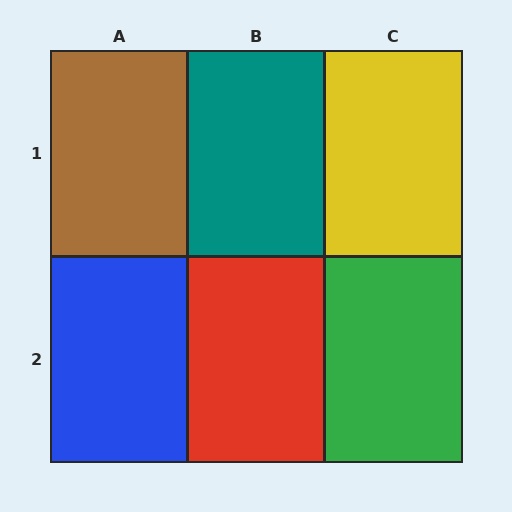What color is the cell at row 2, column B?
Red.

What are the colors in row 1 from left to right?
Brown, teal, yellow.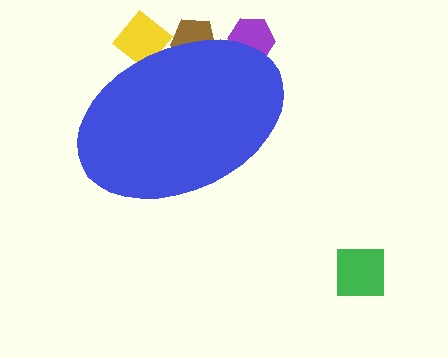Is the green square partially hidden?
No, the green square is fully visible.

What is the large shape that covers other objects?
A blue ellipse.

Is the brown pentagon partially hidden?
Yes, the brown pentagon is partially hidden behind the blue ellipse.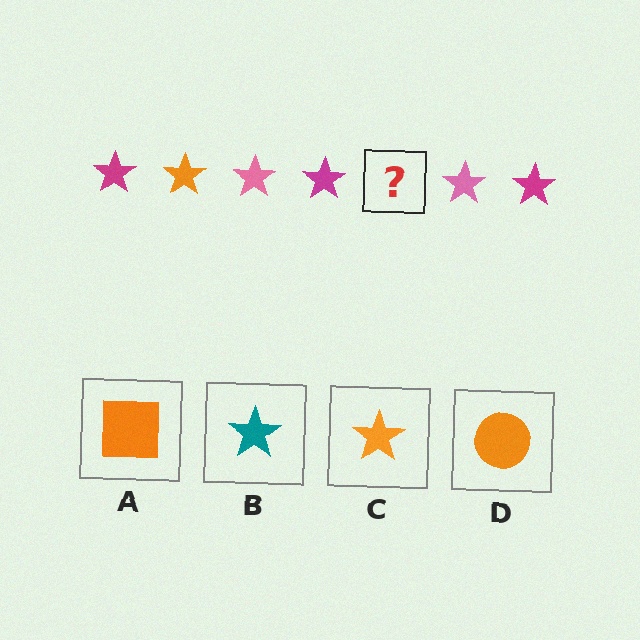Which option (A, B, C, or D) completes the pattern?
C.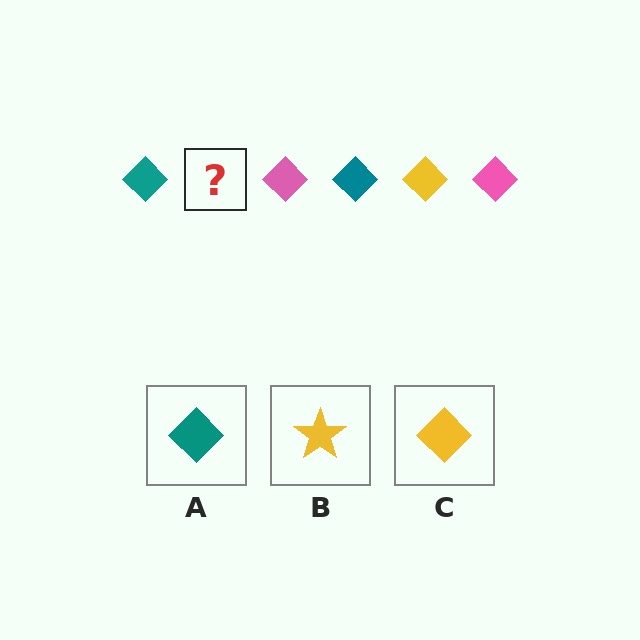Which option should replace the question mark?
Option C.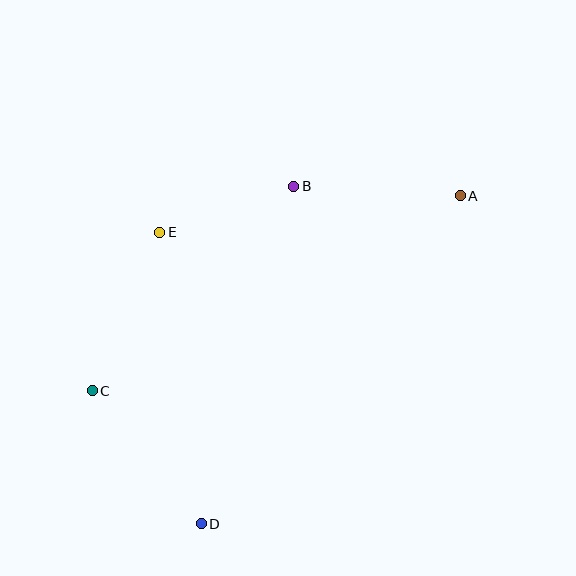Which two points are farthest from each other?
Points A and D are farthest from each other.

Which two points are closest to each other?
Points B and E are closest to each other.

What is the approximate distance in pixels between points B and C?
The distance between B and C is approximately 287 pixels.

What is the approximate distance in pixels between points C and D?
The distance between C and D is approximately 172 pixels.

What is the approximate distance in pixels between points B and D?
The distance between B and D is approximately 350 pixels.